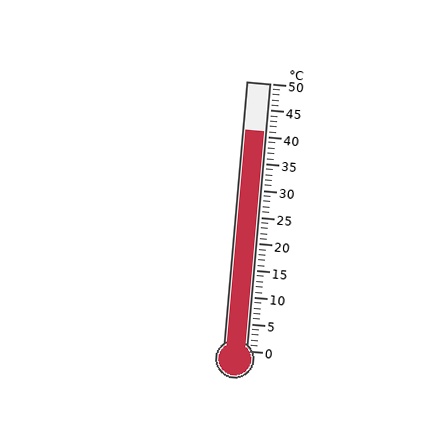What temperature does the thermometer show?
The thermometer shows approximately 41°C.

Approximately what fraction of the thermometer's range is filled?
The thermometer is filled to approximately 80% of its range.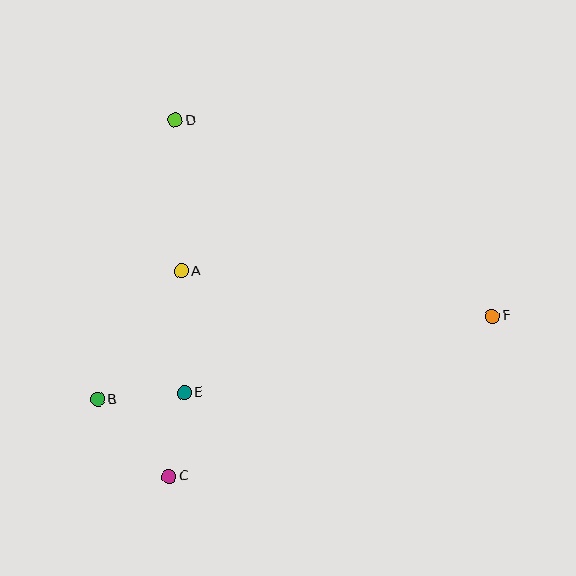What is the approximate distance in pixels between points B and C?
The distance between B and C is approximately 105 pixels.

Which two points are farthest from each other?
Points B and F are farthest from each other.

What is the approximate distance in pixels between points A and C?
The distance between A and C is approximately 206 pixels.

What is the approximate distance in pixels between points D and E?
The distance between D and E is approximately 273 pixels.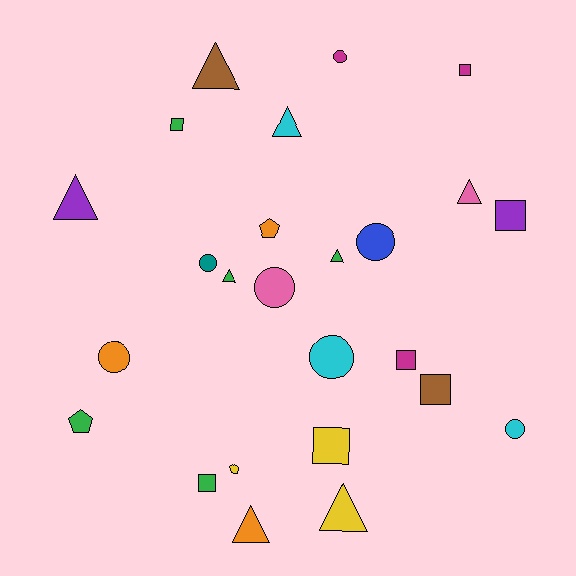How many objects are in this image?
There are 25 objects.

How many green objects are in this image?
There are 5 green objects.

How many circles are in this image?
There are 7 circles.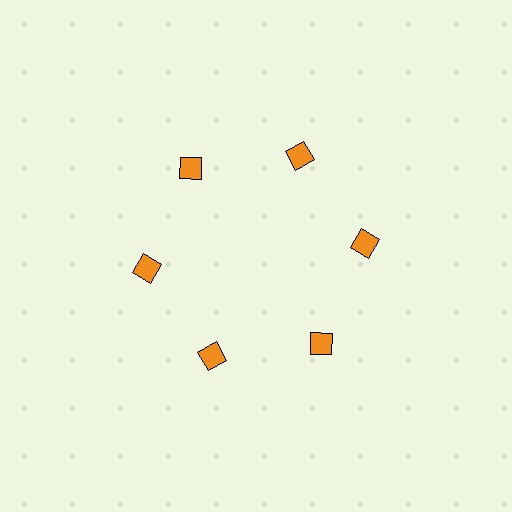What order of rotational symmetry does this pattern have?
This pattern has 6-fold rotational symmetry.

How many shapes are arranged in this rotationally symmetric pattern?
There are 6 shapes, arranged in 6 groups of 1.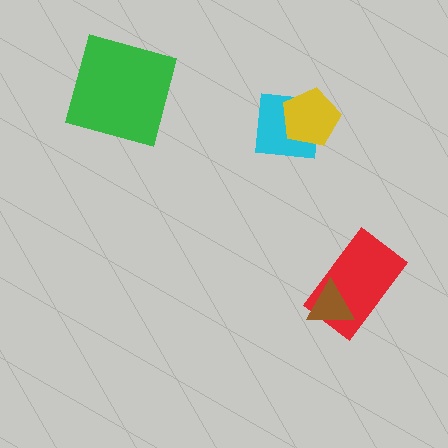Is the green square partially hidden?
No, no other shape covers it.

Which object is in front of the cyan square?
The yellow pentagon is in front of the cyan square.